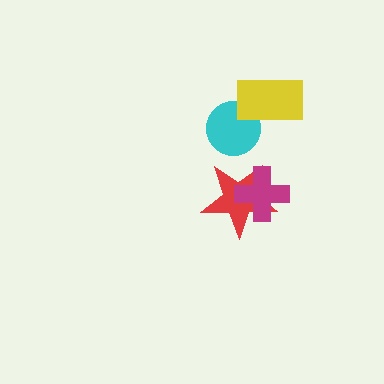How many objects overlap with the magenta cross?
1 object overlaps with the magenta cross.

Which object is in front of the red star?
The magenta cross is in front of the red star.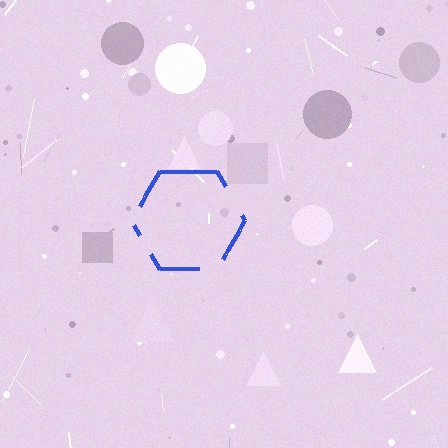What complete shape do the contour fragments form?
The contour fragments form a hexagon.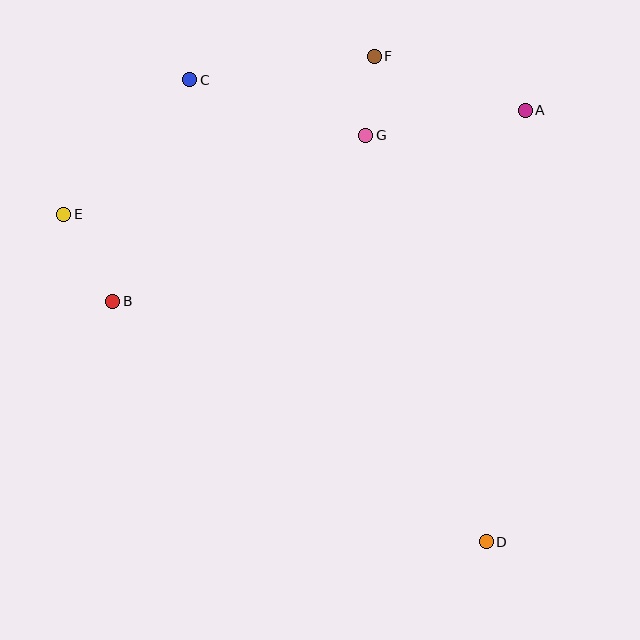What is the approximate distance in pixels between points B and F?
The distance between B and F is approximately 358 pixels.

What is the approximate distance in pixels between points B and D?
The distance between B and D is approximately 444 pixels.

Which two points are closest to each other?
Points F and G are closest to each other.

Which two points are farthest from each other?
Points C and D are farthest from each other.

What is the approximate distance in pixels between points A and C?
The distance between A and C is approximately 337 pixels.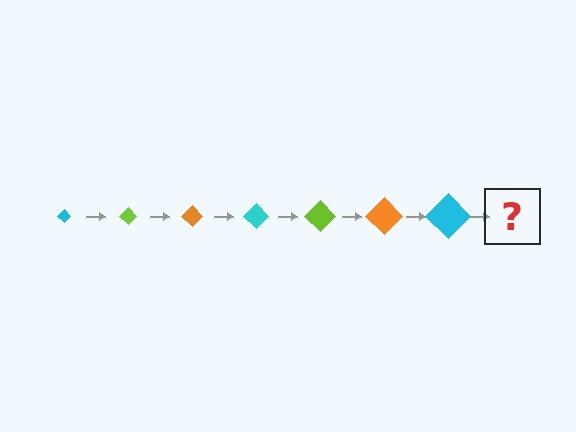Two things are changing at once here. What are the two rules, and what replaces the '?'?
The two rules are that the diamond grows larger each step and the color cycles through cyan, lime, and orange. The '?' should be a lime diamond, larger than the previous one.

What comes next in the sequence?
The next element should be a lime diamond, larger than the previous one.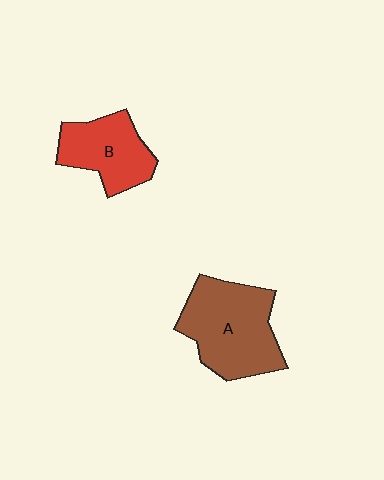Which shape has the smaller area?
Shape B (red).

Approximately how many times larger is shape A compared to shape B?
Approximately 1.5 times.